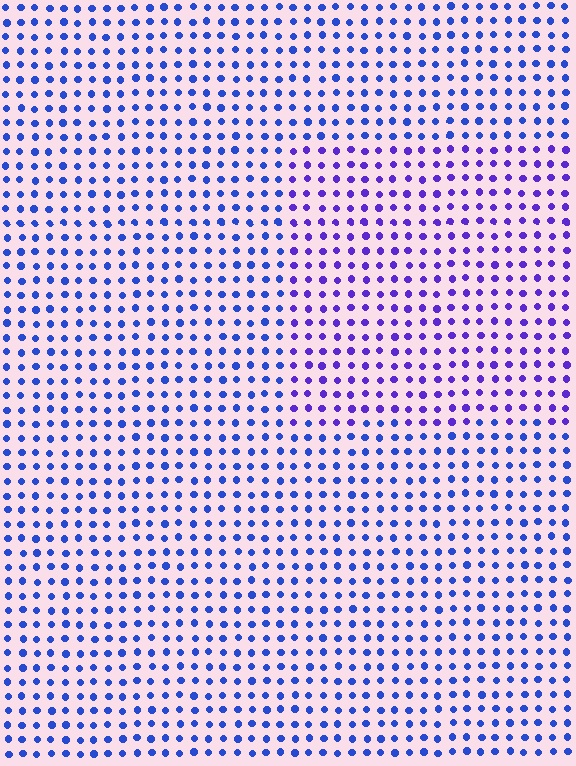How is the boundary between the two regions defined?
The boundary is defined purely by a slight shift in hue (about 31 degrees). Spacing, size, and orientation are identical on both sides.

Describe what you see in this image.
The image is filled with small blue elements in a uniform arrangement. A rectangle-shaped region is visible where the elements are tinted to a slightly different hue, forming a subtle color boundary.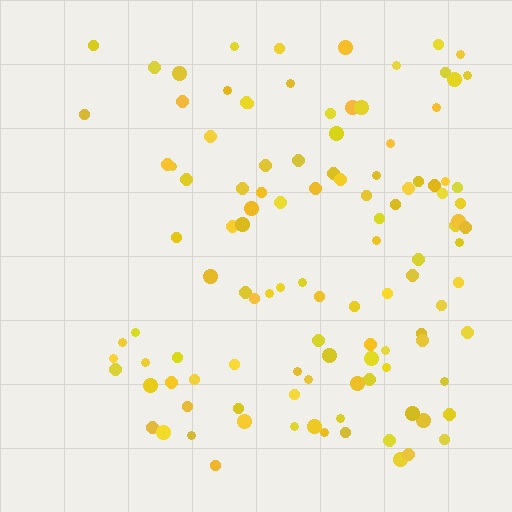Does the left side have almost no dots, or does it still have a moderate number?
Still a moderate number, just noticeably fewer than the right.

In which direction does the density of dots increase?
From left to right, with the right side densest.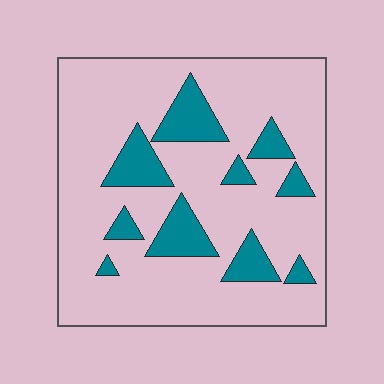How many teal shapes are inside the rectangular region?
10.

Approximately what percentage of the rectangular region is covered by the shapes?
Approximately 20%.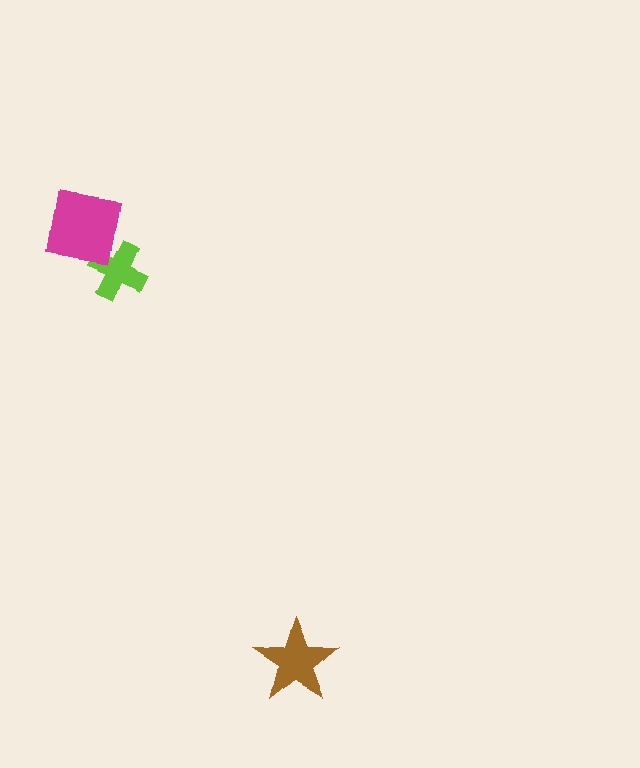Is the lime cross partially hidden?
Yes, it is partially covered by another shape.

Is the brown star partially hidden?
No, no other shape covers it.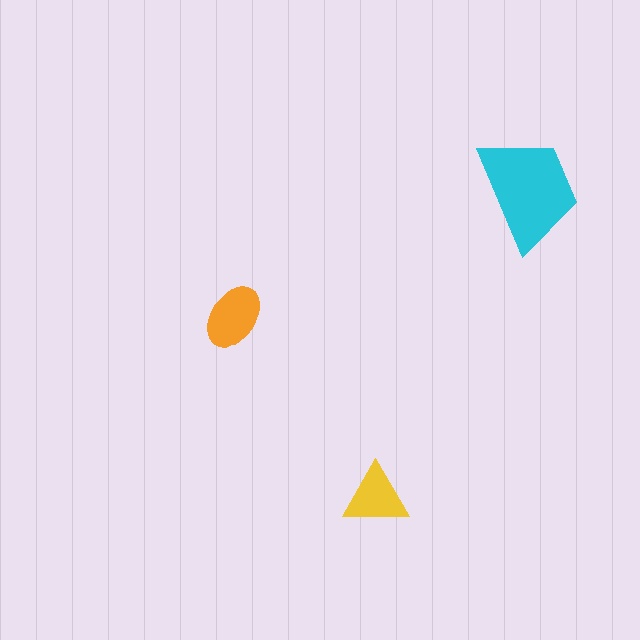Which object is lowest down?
The yellow triangle is bottommost.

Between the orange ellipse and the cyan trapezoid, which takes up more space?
The cyan trapezoid.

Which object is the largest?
The cyan trapezoid.